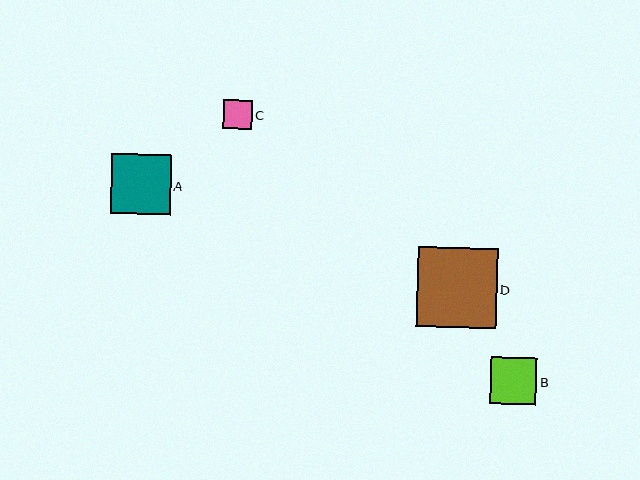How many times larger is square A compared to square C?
Square A is approximately 2.1 times the size of square C.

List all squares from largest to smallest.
From largest to smallest: D, A, B, C.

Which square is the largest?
Square D is the largest with a size of approximately 80 pixels.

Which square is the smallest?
Square C is the smallest with a size of approximately 29 pixels.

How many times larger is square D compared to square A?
Square D is approximately 1.3 times the size of square A.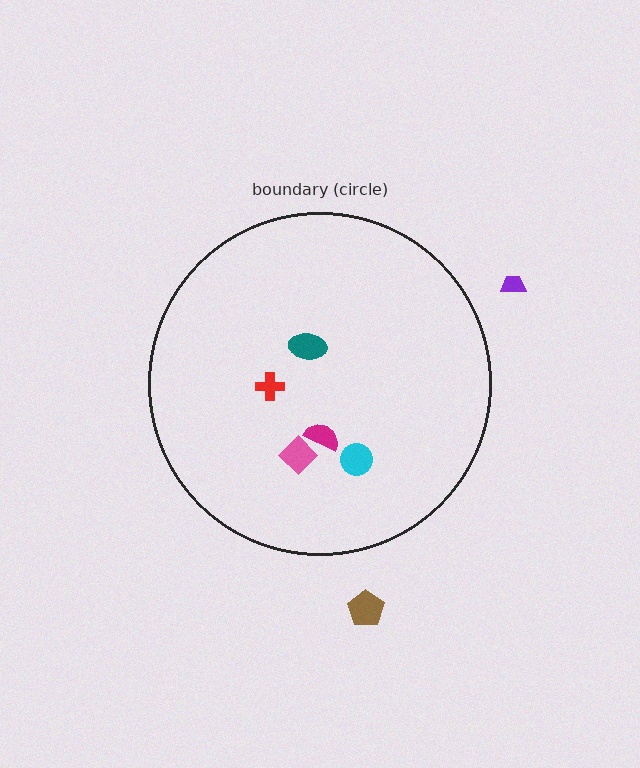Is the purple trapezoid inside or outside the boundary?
Outside.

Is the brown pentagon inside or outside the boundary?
Outside.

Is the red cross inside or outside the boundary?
Inside.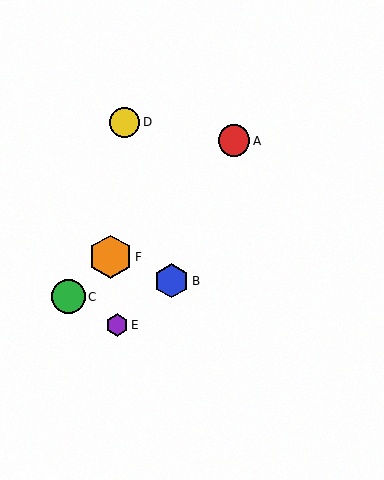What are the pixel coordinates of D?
Object D is at (125, 122).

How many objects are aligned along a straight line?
3 objects (A, C, F) are aligned along a straight line.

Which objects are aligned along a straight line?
Objects A, C, F are aligned along a straight line.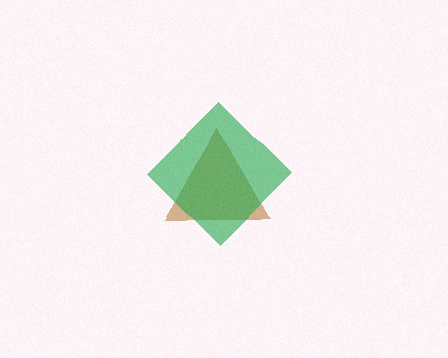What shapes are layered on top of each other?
The layered shapes are: a brown triangle, a green diamond.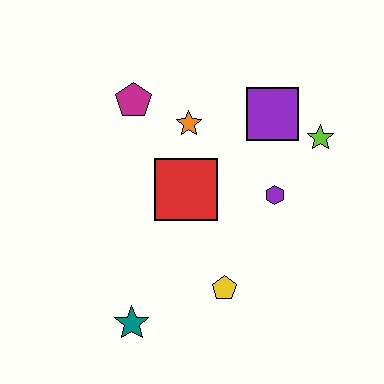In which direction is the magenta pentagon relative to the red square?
The magenta pentagon is above the red square.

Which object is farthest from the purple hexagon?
The teal star is farthest from the purple hexagon.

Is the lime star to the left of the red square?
No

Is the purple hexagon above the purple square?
No